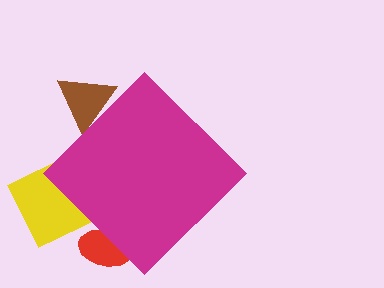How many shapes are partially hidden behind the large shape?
3 shapes are partially hidden.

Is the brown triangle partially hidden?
Yes, the brown triangle is partially hidden behind the magenta diamond.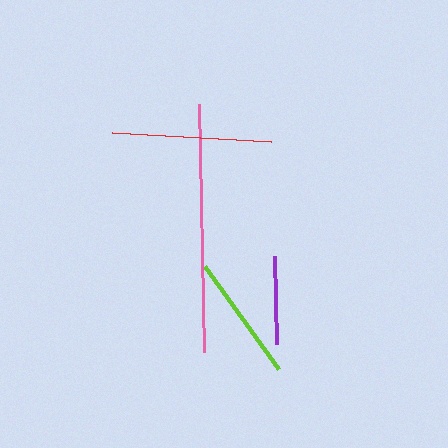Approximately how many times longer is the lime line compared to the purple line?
The lime line is approximately 1.4 times the length of the purple line.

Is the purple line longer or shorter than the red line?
The red line is longer than the purple line.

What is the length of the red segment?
The red segment is approximately 159 pixels long.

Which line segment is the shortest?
The purple line is the shortest at approximately 88 pixels.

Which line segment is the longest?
The pink line is the longest at approximately 248 pixels.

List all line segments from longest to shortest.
From longest to shortest: pink, red, lime, purple.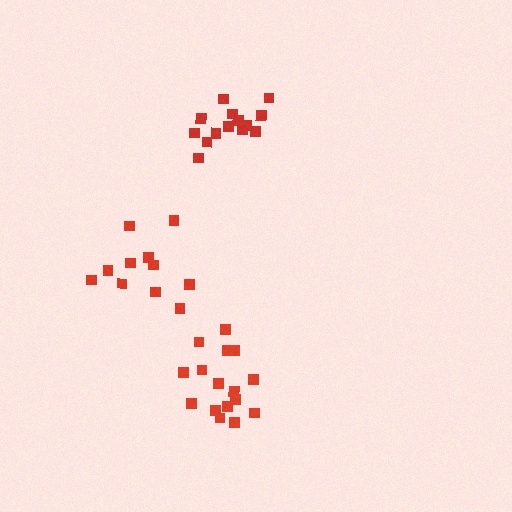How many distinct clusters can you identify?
There are 3 distinct clusters.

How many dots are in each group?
Group 1: 14 dots, Group 2: 16 dots, Group 3: 11 dots (41 total).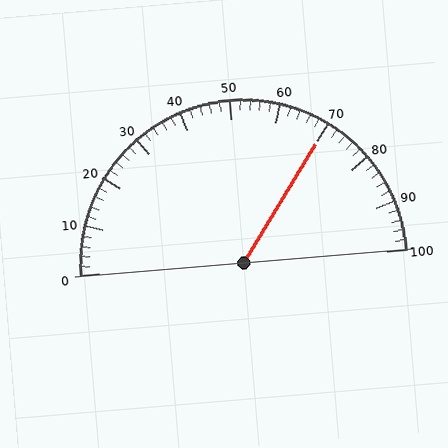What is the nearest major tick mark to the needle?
The nearest major tick mark is 70.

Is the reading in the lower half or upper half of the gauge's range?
The reading is in the upper half of the range (0 to 100).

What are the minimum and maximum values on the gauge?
The gauge ranges from 0 to 100.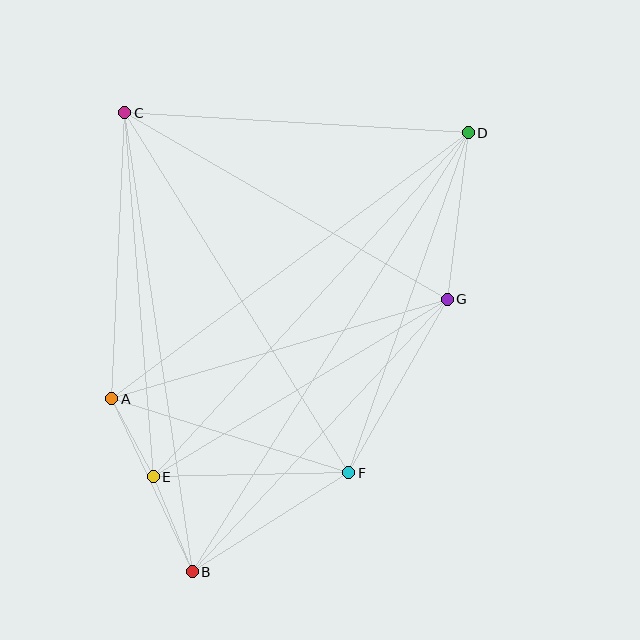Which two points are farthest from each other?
Points B and D are farthest from each other.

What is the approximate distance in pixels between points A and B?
The distance between A and B is approximately 191 pixels.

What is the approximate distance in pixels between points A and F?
The distance between A and F is approximately 248 pixels.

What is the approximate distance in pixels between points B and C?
The distance between B and C is approximately 464 pixels.